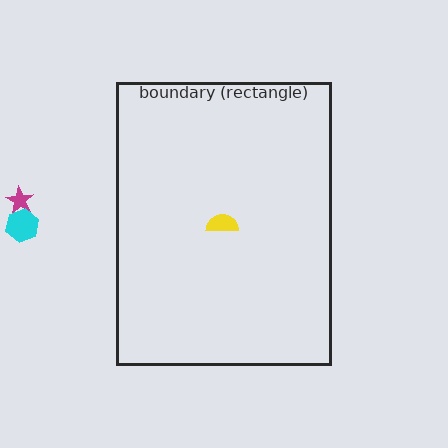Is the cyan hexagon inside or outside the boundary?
Outside.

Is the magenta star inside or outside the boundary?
Outside.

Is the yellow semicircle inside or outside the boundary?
Inside.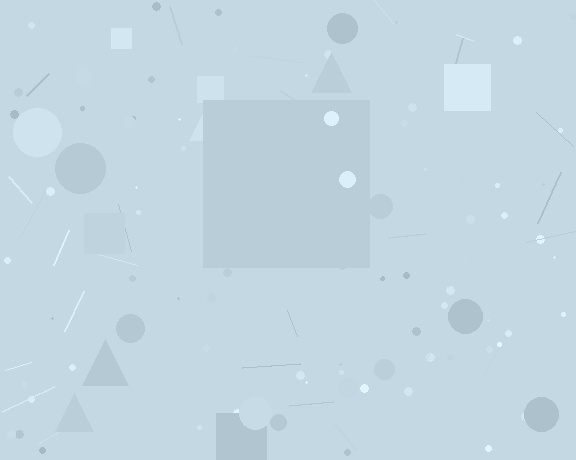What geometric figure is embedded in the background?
A square is embedded in the background.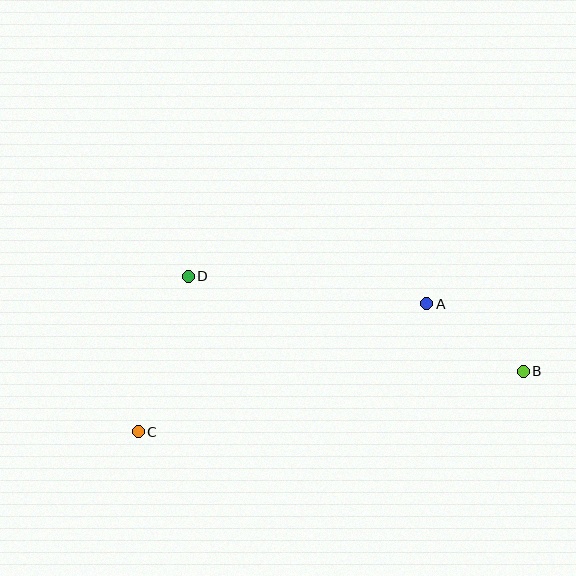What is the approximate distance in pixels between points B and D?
The distance between B and D is approximately 348 pixels.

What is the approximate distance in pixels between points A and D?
The distance between A and D is approximately 240 pixels.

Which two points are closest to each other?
Points A and B are closest to each other.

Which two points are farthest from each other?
Points B and C are farthest from each other.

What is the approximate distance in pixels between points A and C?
The distance between A and C is approximately 315 pixels.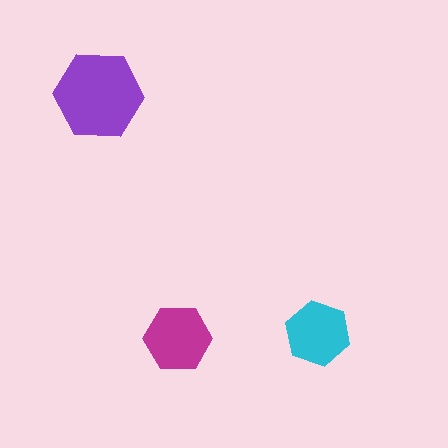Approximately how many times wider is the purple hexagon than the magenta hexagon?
About 1.5 times wider.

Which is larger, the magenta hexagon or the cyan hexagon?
The magenta one.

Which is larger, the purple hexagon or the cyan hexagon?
The purple one.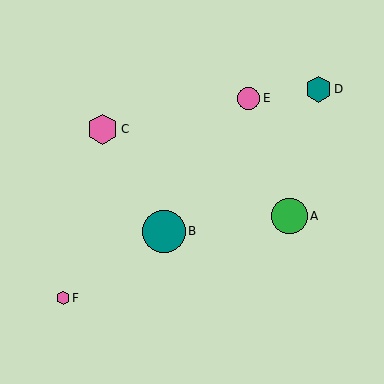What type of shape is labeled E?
Shape E is a pink circle.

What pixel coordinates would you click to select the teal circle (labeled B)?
Click at (164, 231) to select the teal circle B.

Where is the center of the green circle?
The center of the green circle is at (290, 216).